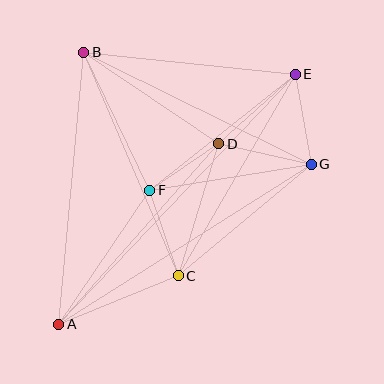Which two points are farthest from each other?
Points A and E are farthest from each other.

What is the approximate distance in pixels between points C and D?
The distance between C and D is approximately 138 pixels.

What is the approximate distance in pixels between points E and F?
The distance between E and F is approximately 186 pixels.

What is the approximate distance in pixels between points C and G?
The distance between C and G is approximately 174 pixels.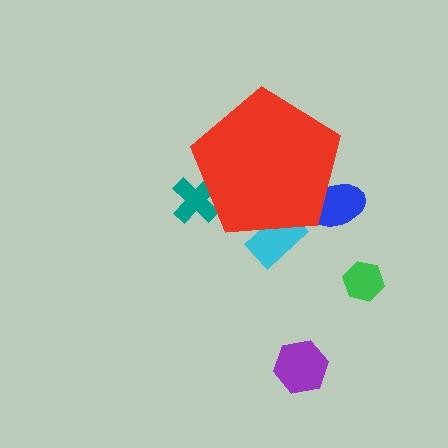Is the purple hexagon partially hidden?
No, the purple hexagon is fully visible.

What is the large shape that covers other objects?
A red pentagon.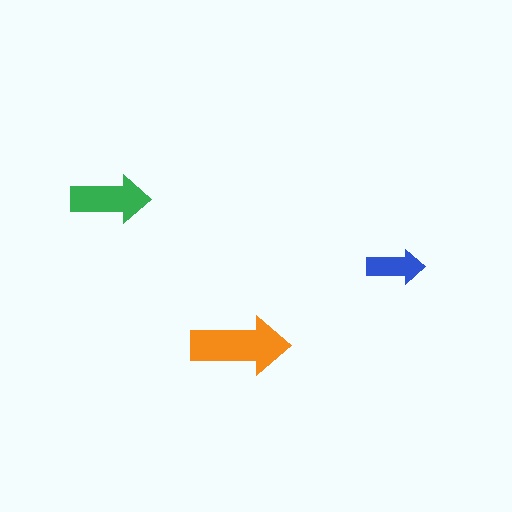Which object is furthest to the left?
The green arrow is leftmost.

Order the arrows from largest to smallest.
the orange one, the green one, the blue one.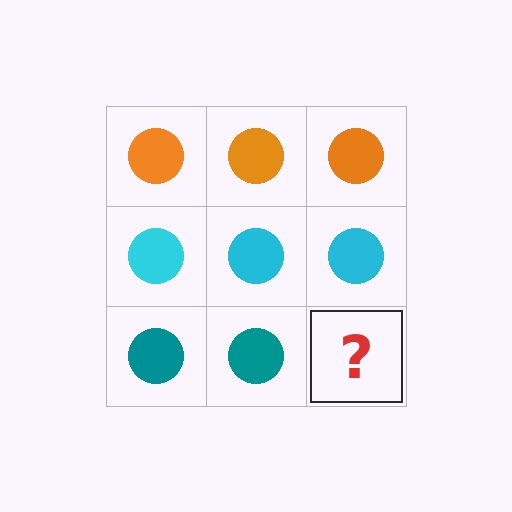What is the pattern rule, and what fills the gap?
The rule is that each row has a consistent color. The gap should be filled with a teal circle.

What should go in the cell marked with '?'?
The missing cell should contain a teal circle.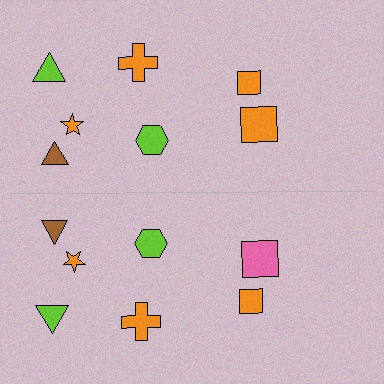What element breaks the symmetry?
The pink square on the bottom side breaks the symmetry — its mirror counterpart is orange.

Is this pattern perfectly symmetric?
No, the pattern is not perfectly symmetric. The pink square on the bottom side breaks the symmetry — its mirror counterpart is orange.